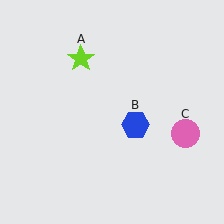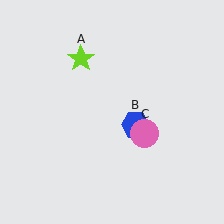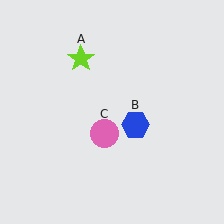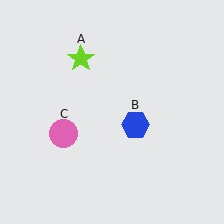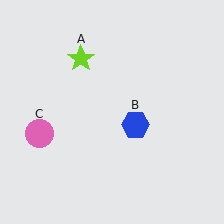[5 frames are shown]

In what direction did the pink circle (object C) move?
The pink circle (object C) moved left.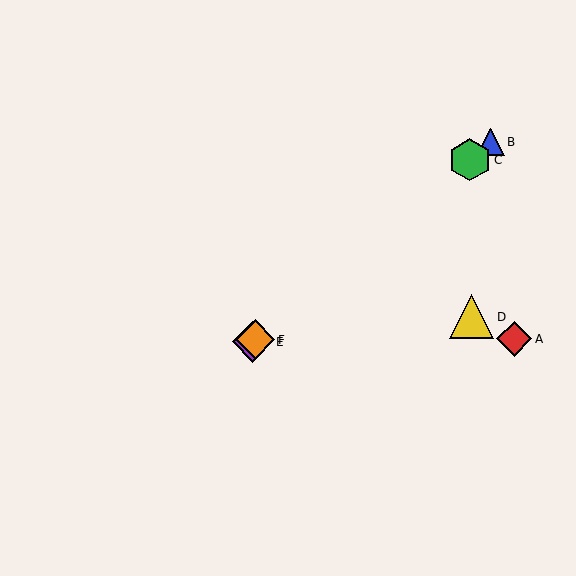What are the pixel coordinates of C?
Object C is at (470, 160).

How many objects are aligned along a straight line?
4 objects (B, C, E, F) are aligned along a straight line.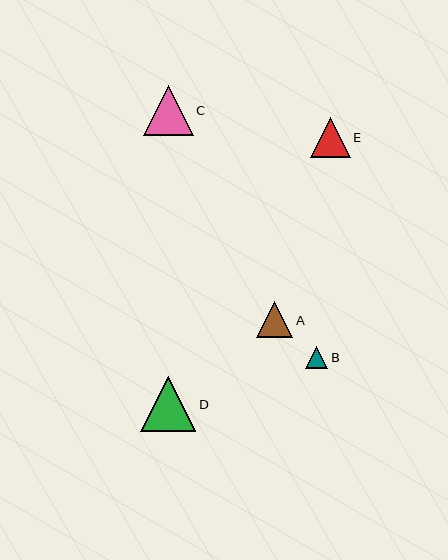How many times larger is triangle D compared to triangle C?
Triangle D is approximately 1.1 times the size of triangle C.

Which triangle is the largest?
Triangle D is the largest with a size of approximately 55 pixels.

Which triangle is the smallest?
Triangle B is the smallest with a size of approximately 22 pixels.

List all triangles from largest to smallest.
From largest to smallest: D, C, E, A, B.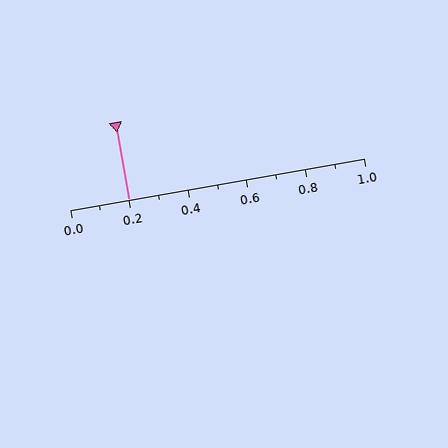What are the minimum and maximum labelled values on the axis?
The axis runs from 0.0 to 1.0.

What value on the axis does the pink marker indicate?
The marker indicates approximately 0.2.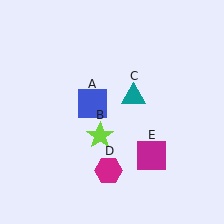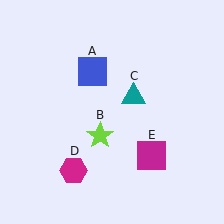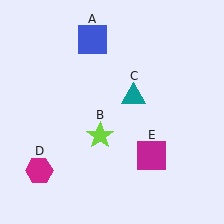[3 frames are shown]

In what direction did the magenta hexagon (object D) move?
The magenta hexagon (object D) moved left.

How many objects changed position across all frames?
2 objects changed position: blue square (object A), magenta hexagon (object D).